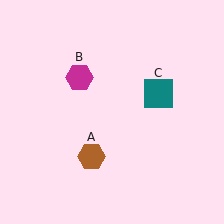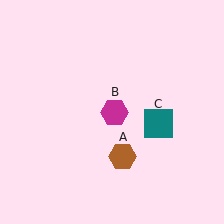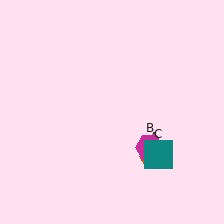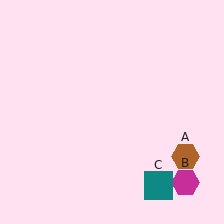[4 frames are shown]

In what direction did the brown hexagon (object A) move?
The brown hexagon (object A) moved right.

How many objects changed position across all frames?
3 objects changed position: brown hexagon (object A), magenta hexagon (object B), teal square (object C).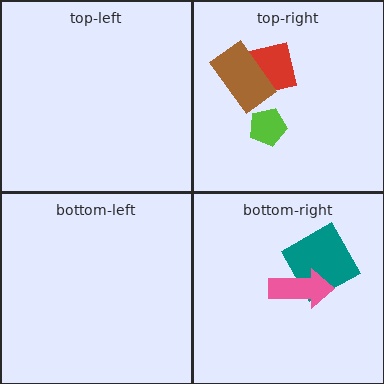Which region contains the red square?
The top-right region.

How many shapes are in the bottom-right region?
2.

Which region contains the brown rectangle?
The top-right region.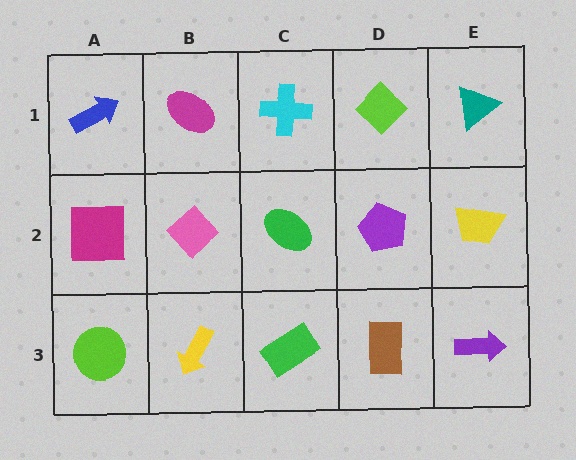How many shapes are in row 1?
5 shapes.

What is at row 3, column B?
A yellow arrow.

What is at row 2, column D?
A purple pentagon.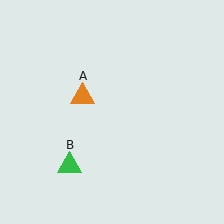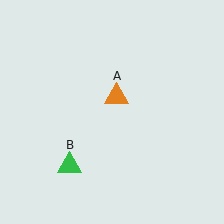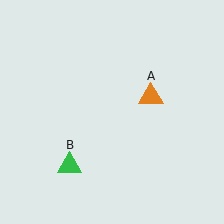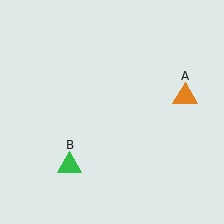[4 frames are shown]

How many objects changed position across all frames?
1 object changed position: orange triangle (object A).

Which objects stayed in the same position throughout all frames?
Green triangle (object B) remained stationary.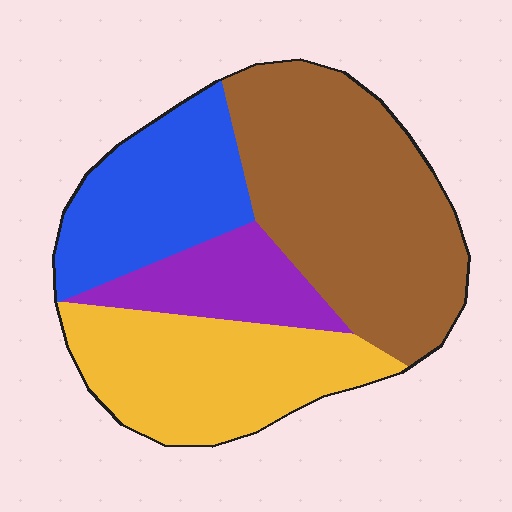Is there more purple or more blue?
Blue.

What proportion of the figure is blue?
Blue takes up about one fifth (1/5) of the figure.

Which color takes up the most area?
Brown, at roughly 40%.